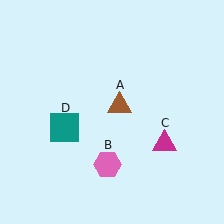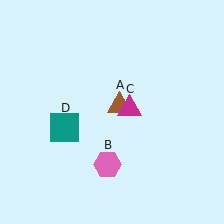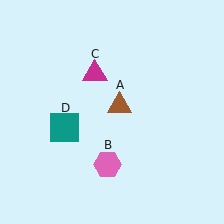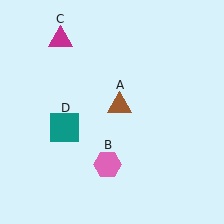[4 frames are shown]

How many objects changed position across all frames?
1 object changed position: magenta triangle (object C).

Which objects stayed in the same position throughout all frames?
Brown triangle (object A) and pink hexagon (object B) and teal square (object D) remained stationary.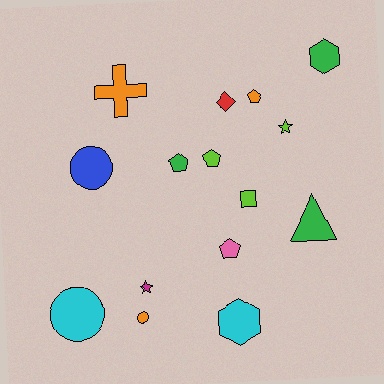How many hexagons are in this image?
There are 2 hexagons.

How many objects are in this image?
There are 15 objects.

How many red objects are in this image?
There is 1 red object.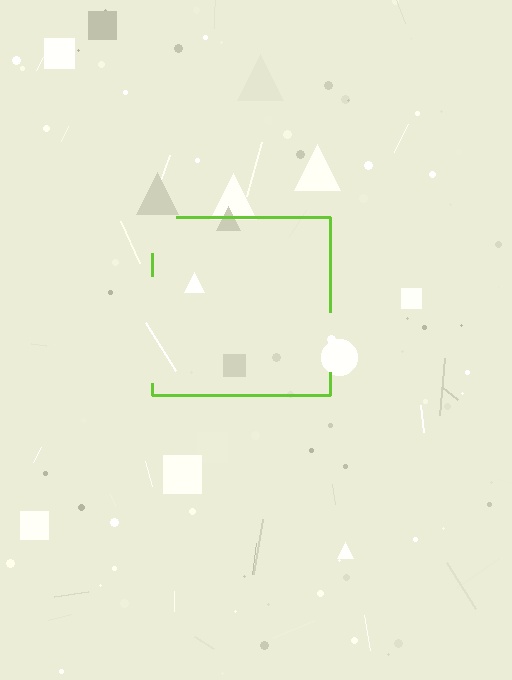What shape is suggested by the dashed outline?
The dashed outline suggests a square.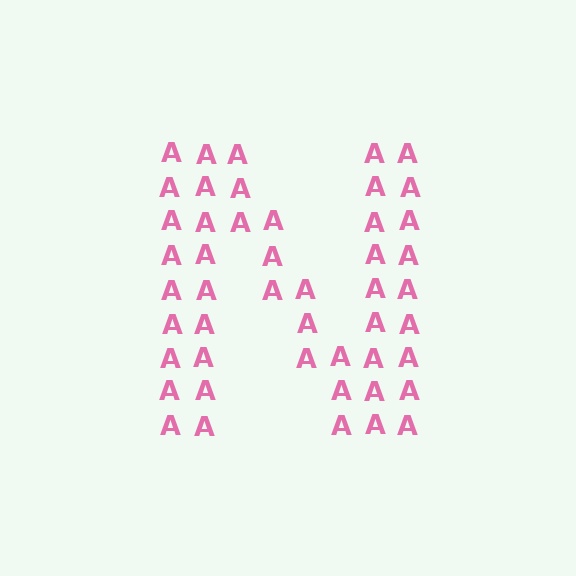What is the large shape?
The large shape is the letter N.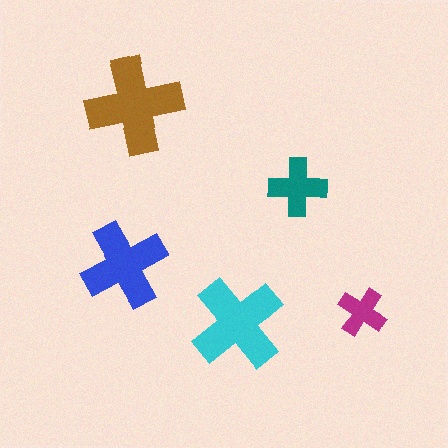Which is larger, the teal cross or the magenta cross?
The teal one.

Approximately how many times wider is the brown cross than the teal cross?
About 1.5 times wider.